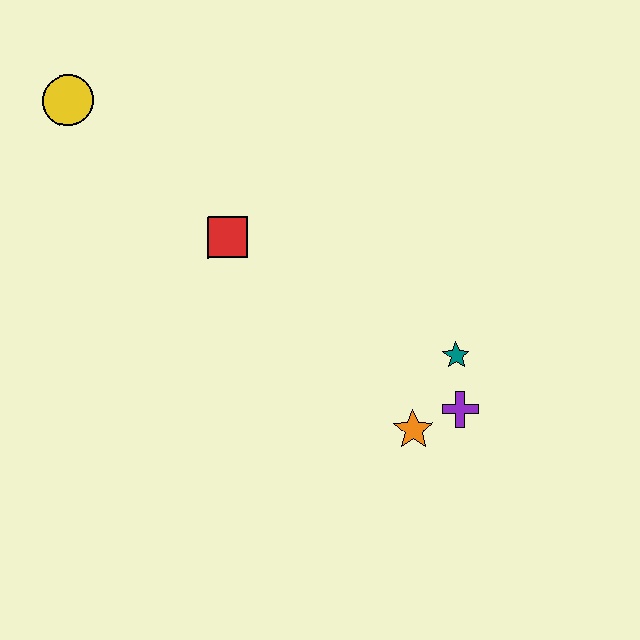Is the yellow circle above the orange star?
Yes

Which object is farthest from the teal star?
The yellow circle is farthest from the teal star.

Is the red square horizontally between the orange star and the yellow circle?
Yes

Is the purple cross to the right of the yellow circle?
Yes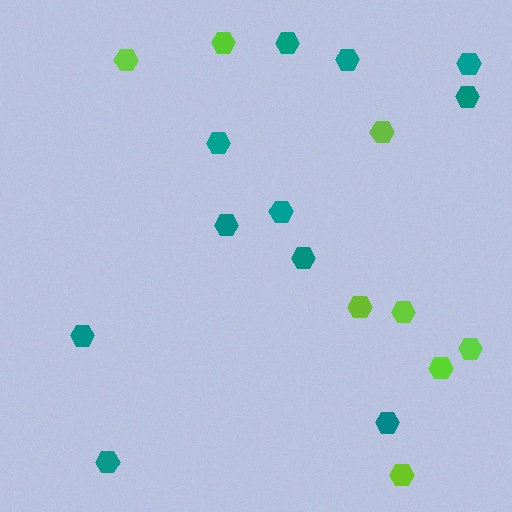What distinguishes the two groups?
There are 2 groups: one group of lime hexagons (8) and one group of teal hexagons (11).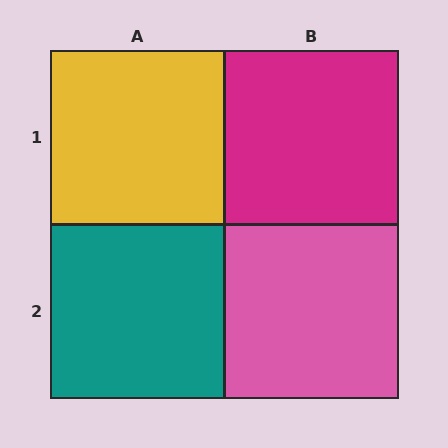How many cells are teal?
1 cell is teal.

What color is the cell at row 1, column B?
Magenta.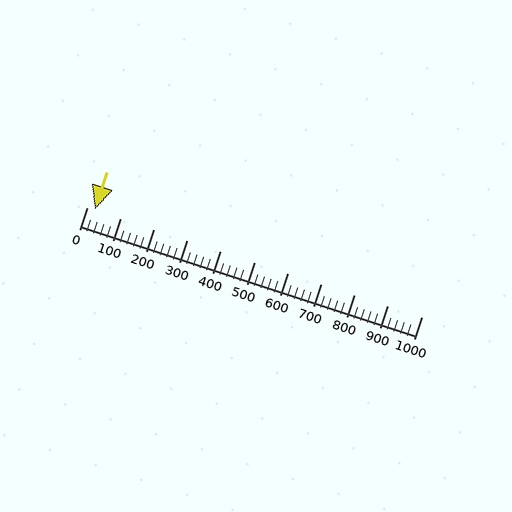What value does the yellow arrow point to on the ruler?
The yellow arrow points to approximately 24.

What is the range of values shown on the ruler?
The ruler shows values from 0 to 1000.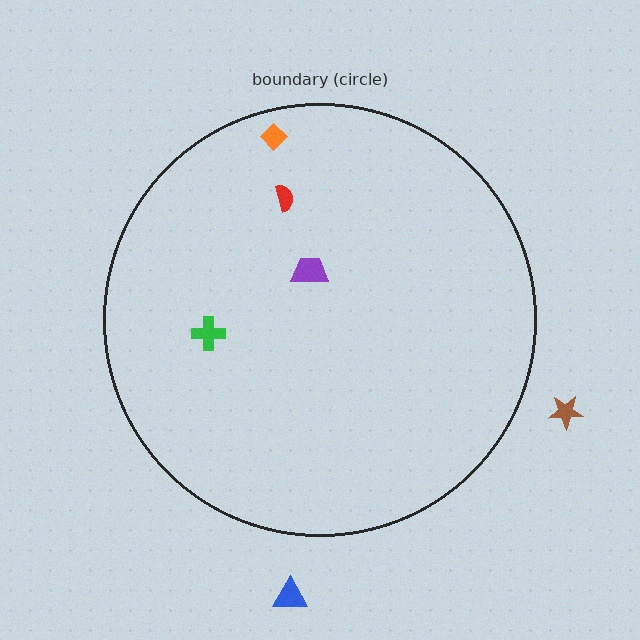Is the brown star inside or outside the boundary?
Outside.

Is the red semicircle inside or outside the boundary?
Inside.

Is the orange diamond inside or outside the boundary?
Inside.